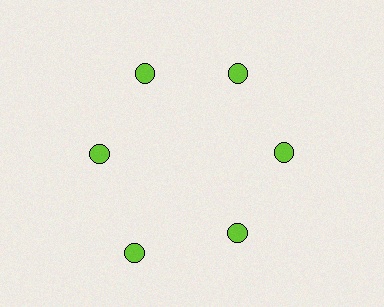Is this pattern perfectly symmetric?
No. The 6 lime circles are arranged in a ring, but one element near the 7 o'clock position is pushed outward from the center, breaking the 6-fold rotational symmetry.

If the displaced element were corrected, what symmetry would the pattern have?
It would have 6-fold rotational symmetry — the pattern would map onto itself every 60 degrees.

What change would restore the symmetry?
The symmetry would be restored by moving it inward, back onto the ring so that all 6 circles sit at equal angles and equal distance from the center.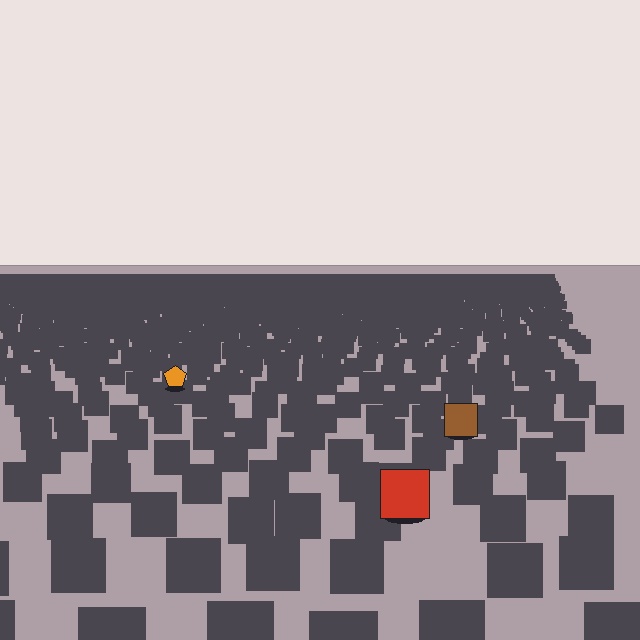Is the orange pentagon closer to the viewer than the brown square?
No. The brown square is closer — you can tell from the texture gradient: the ground texture is coarser near it.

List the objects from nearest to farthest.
From nearest to farthest: the red square, the brown square, the orange pentagon.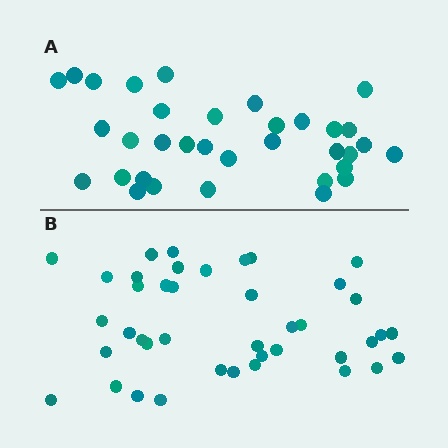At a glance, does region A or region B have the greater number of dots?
Region B (the bottom region) has more dots.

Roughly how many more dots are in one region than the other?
Region B has roughly 8 or so more dots than region A.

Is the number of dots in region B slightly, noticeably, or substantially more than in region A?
Region B has only slightly more — the two regions are fairly close. The ratio is roughly 1.2 to 1.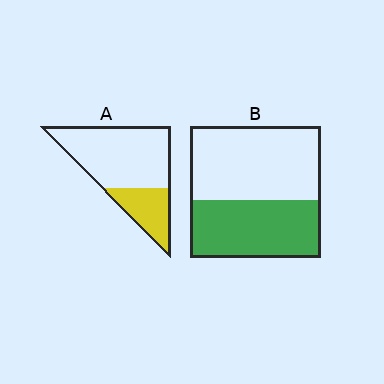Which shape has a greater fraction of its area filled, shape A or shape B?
Shape B.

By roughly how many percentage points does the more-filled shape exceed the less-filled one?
By roughly 15 percentage points (B over A).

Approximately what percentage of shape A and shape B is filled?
A is approximately 30% and B is approximately 45%.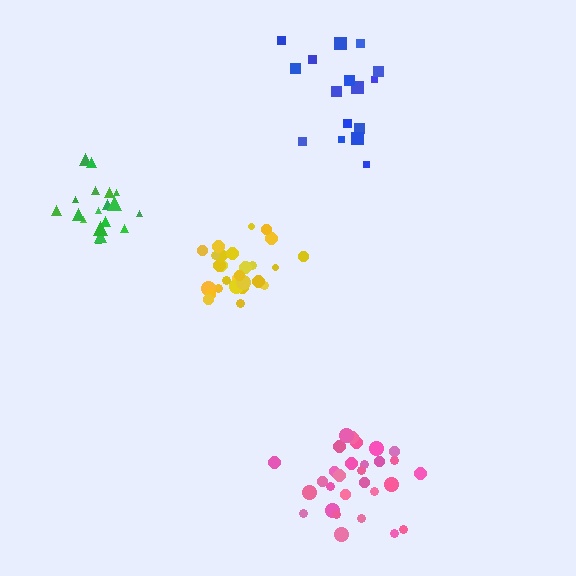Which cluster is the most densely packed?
Yellow.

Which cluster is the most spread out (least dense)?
Blue.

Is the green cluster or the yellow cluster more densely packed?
Yellow.